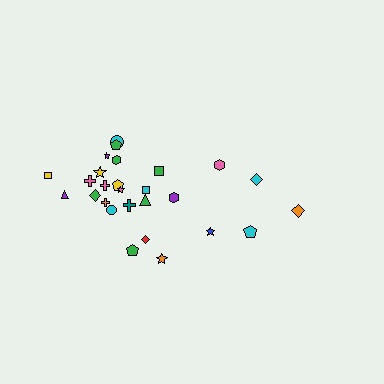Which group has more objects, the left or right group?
The left group.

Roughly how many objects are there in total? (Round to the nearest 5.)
Roughly 25 objects in total.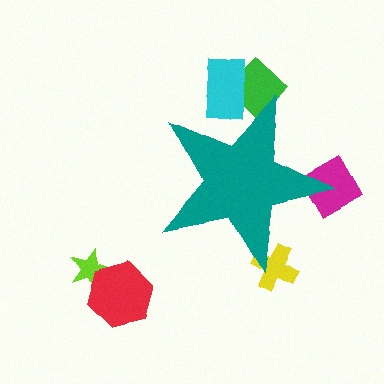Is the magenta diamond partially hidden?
Yes, the magenta diamond is partially hidden behind the teal star.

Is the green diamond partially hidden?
Yes, the green diamond is partially hidden behind the teal star.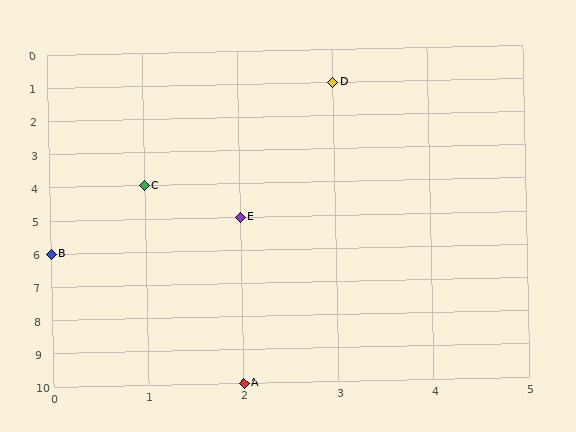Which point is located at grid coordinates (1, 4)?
Point C is at (1, 4).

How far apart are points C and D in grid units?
Points C and D are 2 columns and 3 rows apart (about 3.6 grid units diagonally).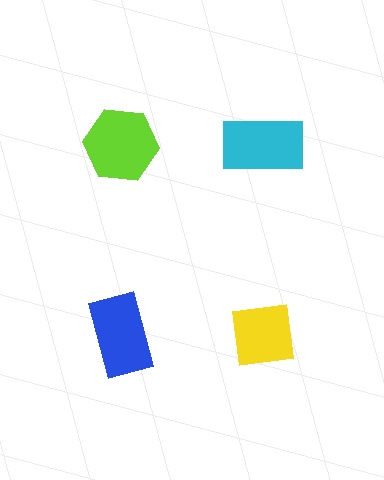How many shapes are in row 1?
2 shapes.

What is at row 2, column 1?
A blue rectangle.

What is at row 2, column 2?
A yellow square.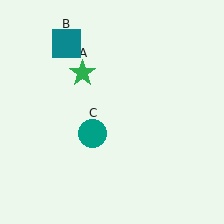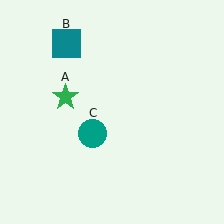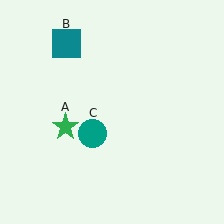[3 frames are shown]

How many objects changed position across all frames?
1 object changed position: green star (object A).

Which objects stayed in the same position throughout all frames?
Teal square (object B) and teal circle (object C) remained stationary.